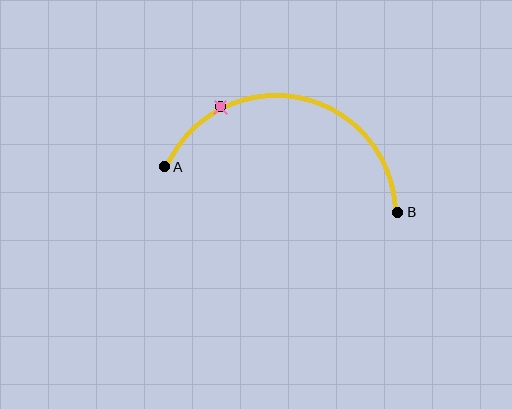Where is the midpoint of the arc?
The arc midpoint is the point on the curve farthest from the straight line joining A and B. It sits above that line.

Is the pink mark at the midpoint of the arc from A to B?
No. The pink mark lies on the arc but is closer to endpoint A. The arc midpoint would be at the point on the curve equidistant along the arc from both A and B.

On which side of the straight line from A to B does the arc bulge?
The arc bulges above the straight line connecting A and B.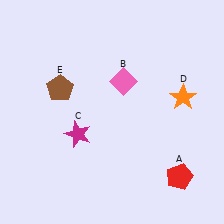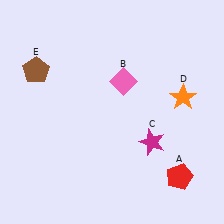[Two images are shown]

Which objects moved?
The objects that moved are: the magenta star (C), the brown pentagon (E).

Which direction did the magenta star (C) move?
The magenta star (C) moved right.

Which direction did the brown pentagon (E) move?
The brown pentagon (E) moved left.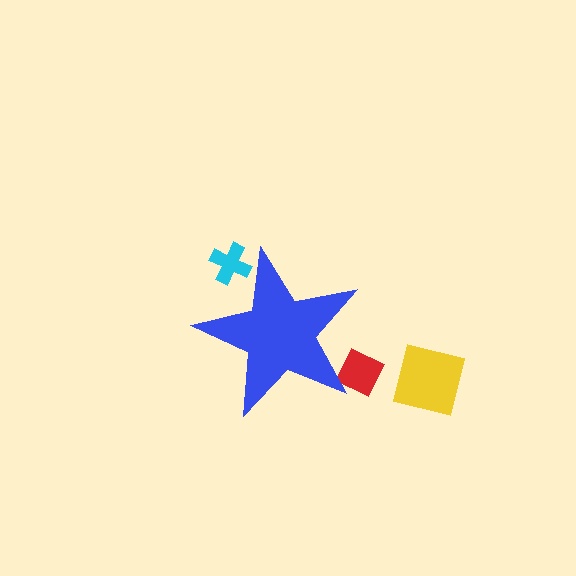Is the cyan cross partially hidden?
Yes, the cyan cross is partially hidden behind the blue star.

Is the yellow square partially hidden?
No, the yellow square is fully visible.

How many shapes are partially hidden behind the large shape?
2 shapes are partially hidden.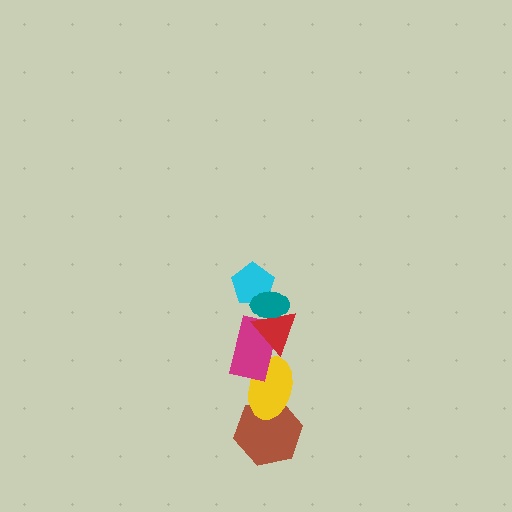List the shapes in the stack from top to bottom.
From top to bottom: the teal ellipse, the cyan pentagon, the red triangle, the magenta rectangle, the yellow ellipse, the brown hexagon.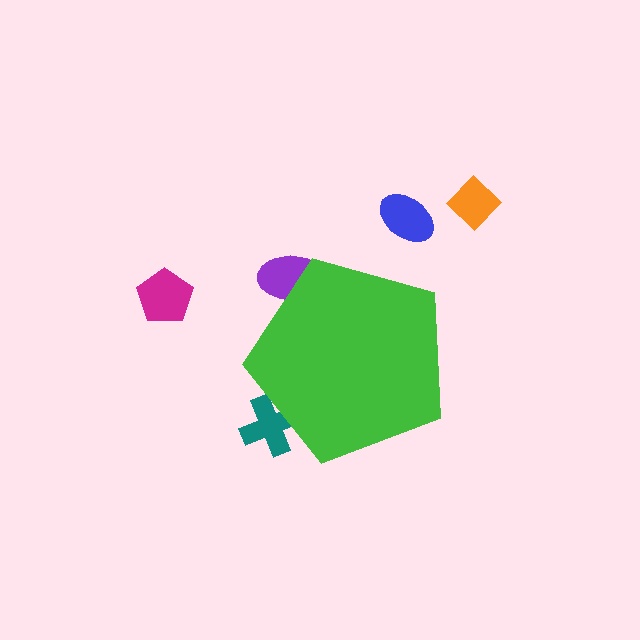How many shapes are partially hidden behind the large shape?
2 shapes are partially hidden.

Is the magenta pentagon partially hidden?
No, the magenta pentagon is fully visible.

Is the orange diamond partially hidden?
No, the orange diamond is fully visible.